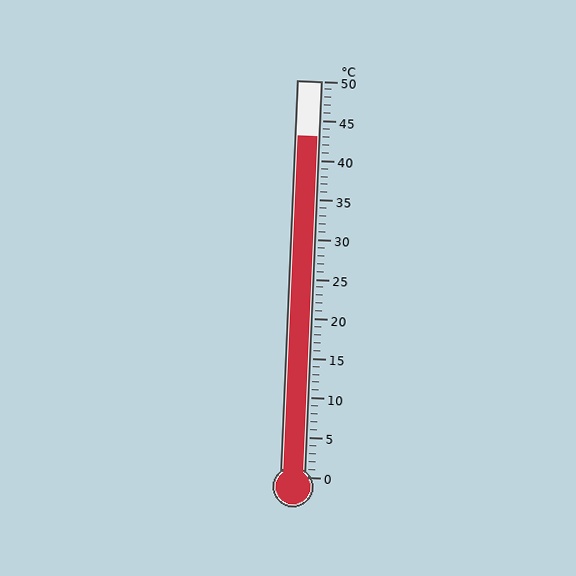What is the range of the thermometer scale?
The thermometer scale ranges from 0°C to 50°C.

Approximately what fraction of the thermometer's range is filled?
The thermometer is filled to approximately 85% of its range.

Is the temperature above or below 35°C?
The temperature is above 35°C.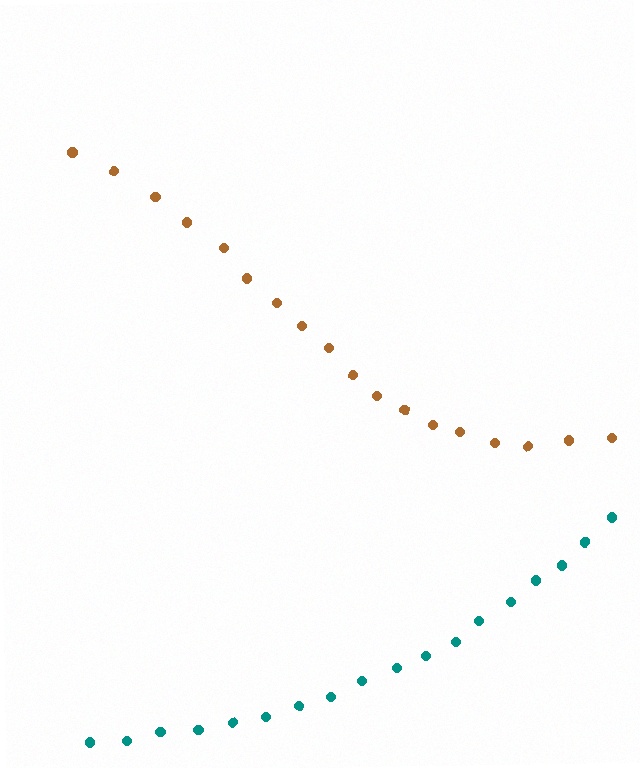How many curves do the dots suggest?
There are 2 distinct paths.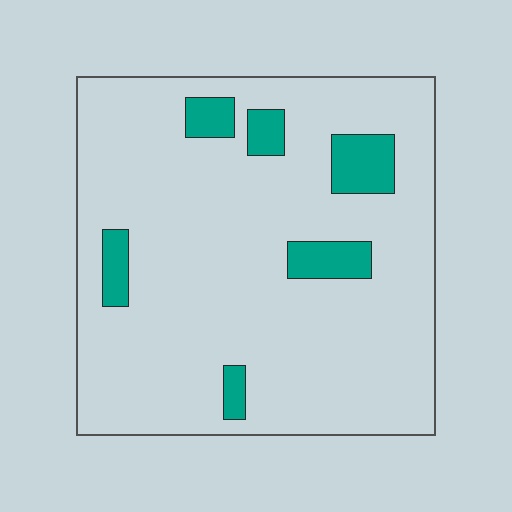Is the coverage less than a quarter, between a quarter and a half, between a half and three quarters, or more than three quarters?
Less than a quarter.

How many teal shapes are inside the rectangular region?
6.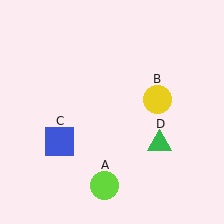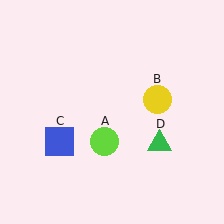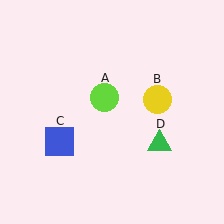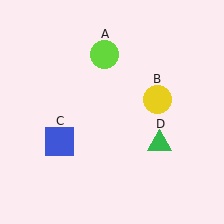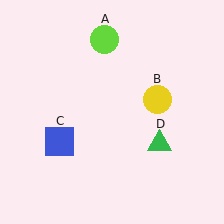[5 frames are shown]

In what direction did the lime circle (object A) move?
The lime circle (object A) moved up.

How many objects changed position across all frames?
1 object changed position: lime circle (object A).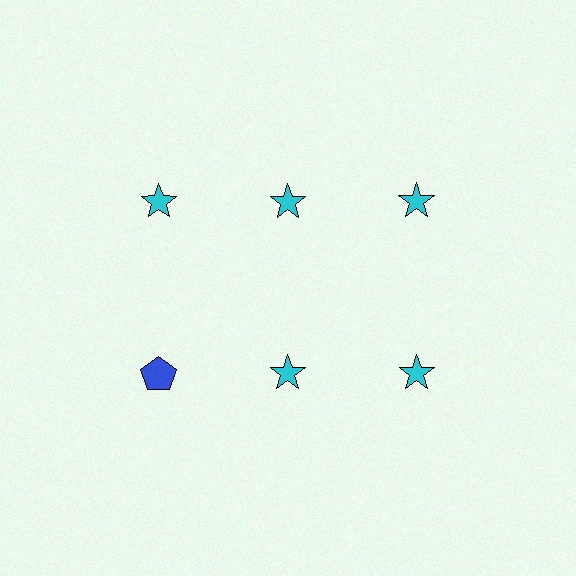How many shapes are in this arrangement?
There are 6 shapes arranged in a grid pattern.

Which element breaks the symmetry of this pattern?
The blue pentagon in the second row, leftmost column breaks the symmetry. All other shapes are cyan stars.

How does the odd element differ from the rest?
It differs in both color (blue instead of cyan) and shape (pentagon instead of star).